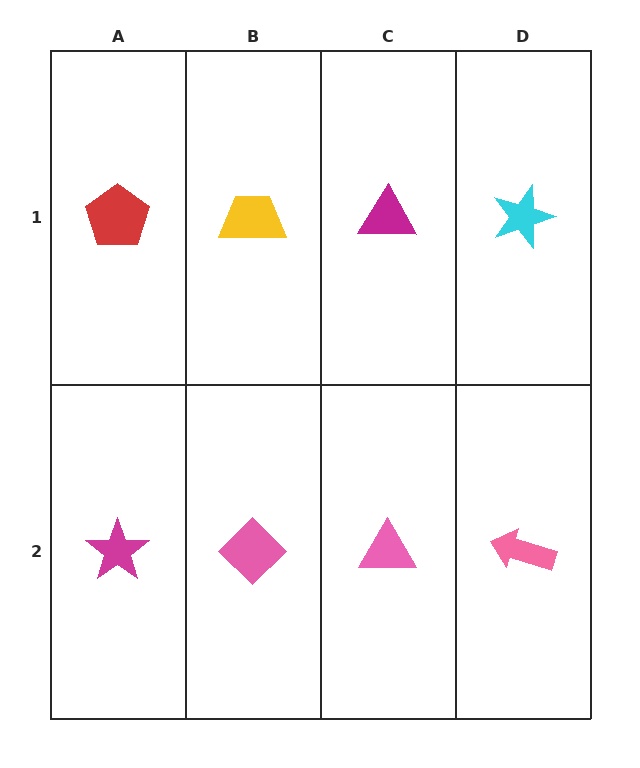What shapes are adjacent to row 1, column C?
A pink triangle (row 2, column C), a yellow trapezoid (row 1, column B), a cyan star (row 1, column D).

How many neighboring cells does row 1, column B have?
3.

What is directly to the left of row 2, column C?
A pink diamond.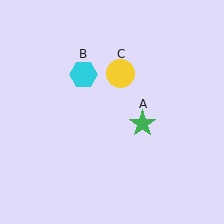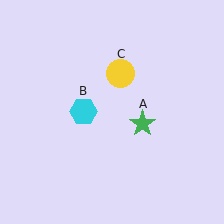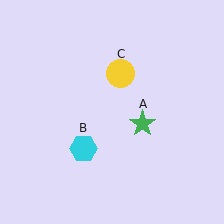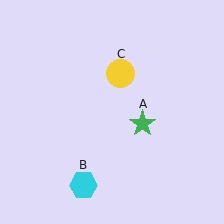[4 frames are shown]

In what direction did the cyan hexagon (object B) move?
The cyan hexagon (object B) moved down.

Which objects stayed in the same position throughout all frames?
Green star (object A) and yellow circle (object C) remained stationary.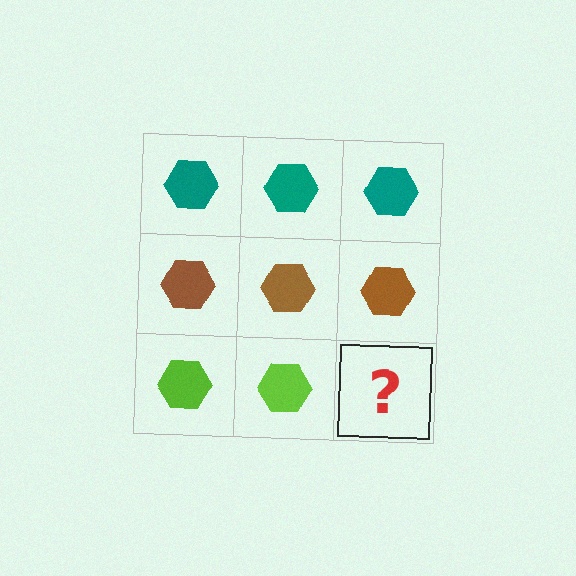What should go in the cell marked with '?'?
The missing cell should contain a lime hexagon.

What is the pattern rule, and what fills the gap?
The rule is that each row has a consistent color. The gap should be filled with a lime hexagon.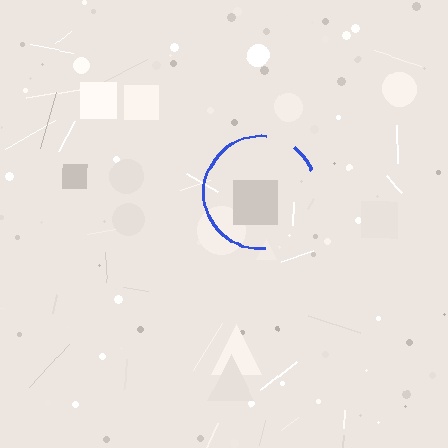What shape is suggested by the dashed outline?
The dashed outline suggests a circle.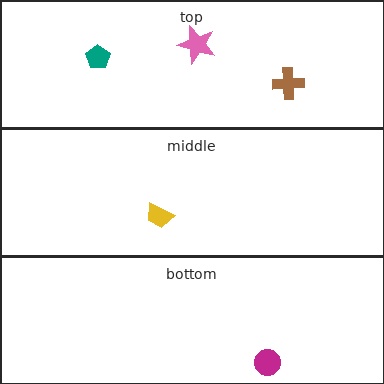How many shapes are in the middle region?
1.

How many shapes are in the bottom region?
1.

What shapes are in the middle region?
The yellow trapezoid.